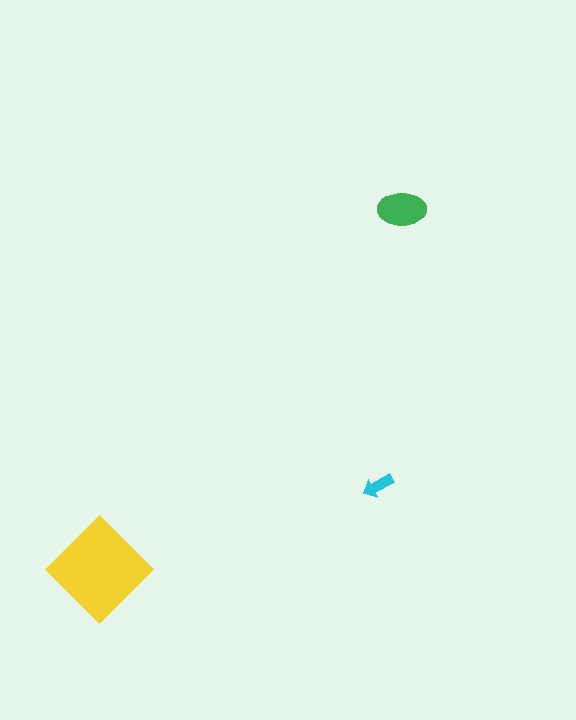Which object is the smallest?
The cyan arrow.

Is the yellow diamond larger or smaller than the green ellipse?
Larger.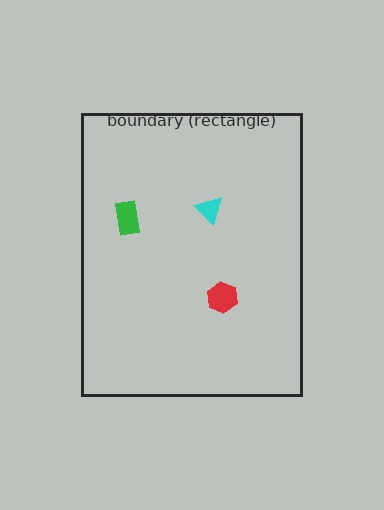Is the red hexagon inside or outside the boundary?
Inside.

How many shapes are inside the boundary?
3 inside, 0 outside.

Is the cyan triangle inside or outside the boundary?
Inside.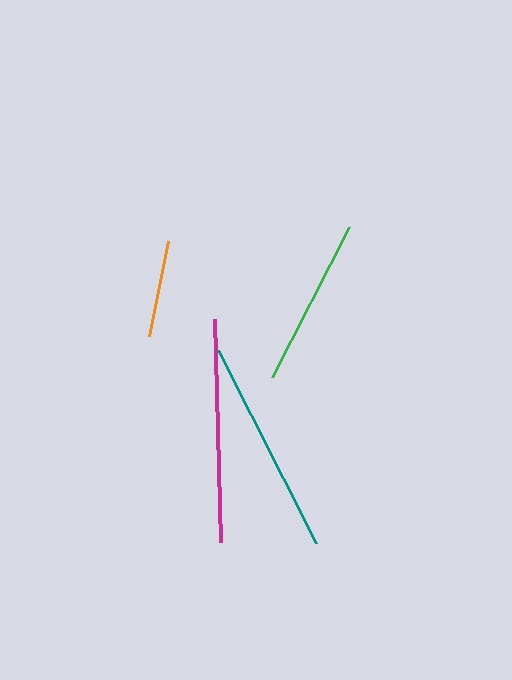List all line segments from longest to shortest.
From longest to shortest: magenta, teal, green, orange.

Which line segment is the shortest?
The orange line is the shortest at approximately 97 pixels.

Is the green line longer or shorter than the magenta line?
The magenta line is longer than the green line.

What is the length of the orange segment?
The orange segment is approximately 97 pixels long.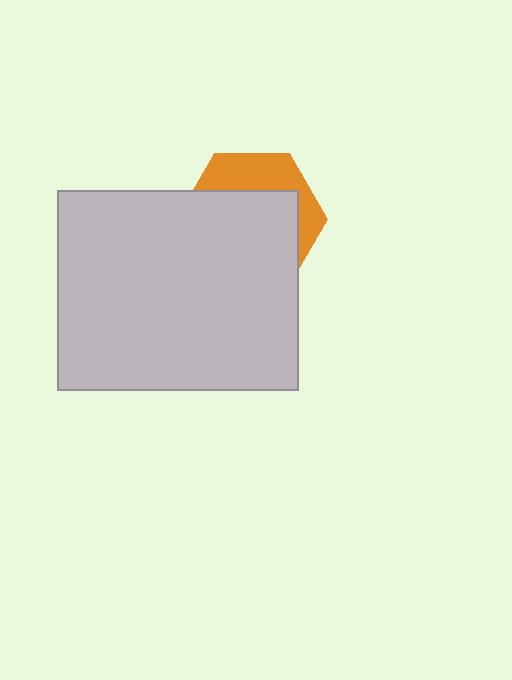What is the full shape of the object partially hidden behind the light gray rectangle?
The partially hidden object is an orange hexagon.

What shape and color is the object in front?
The object in front is a light gray rectangle.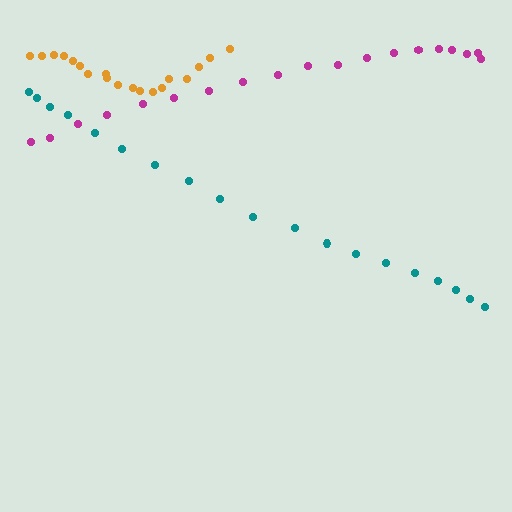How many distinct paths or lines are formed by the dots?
There are 3 distinct paths.